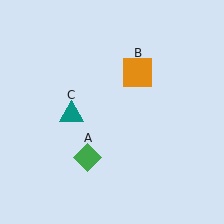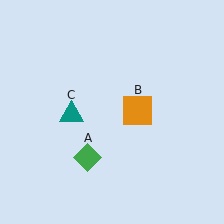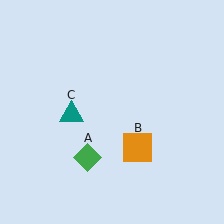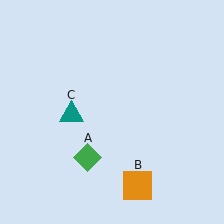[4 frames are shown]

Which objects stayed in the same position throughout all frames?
Green diamond (object A) and teal triangle (object C) remained stationary.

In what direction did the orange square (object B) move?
The orange square (object B) moved down.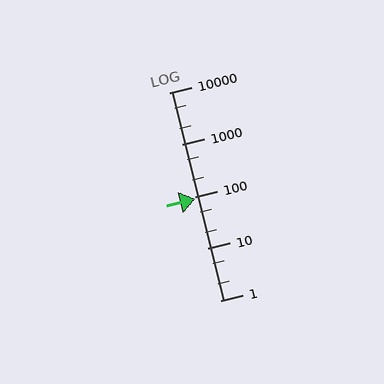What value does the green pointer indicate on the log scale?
The pointer indicates approximately 90.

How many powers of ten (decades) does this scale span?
The scale spans 4 decades, from 1 to 10000.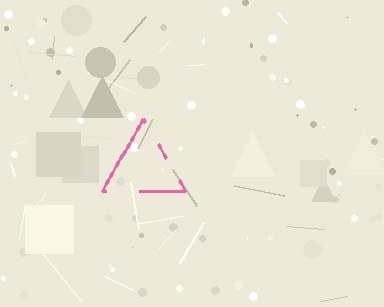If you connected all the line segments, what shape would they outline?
They would outline a triangle.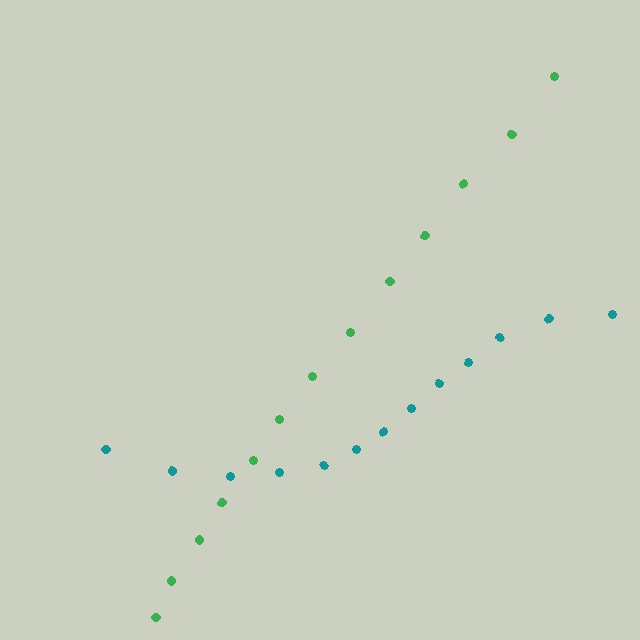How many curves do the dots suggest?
There are 2 distinct paths.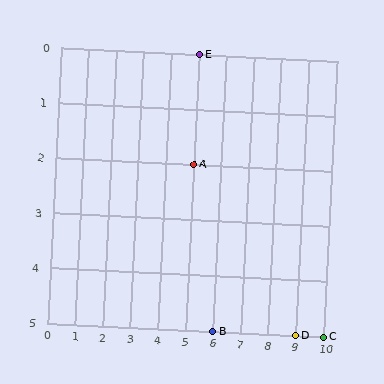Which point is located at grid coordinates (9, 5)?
Point D is at (9, 5).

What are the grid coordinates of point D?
Point D is at grid coordinates (9, 5).